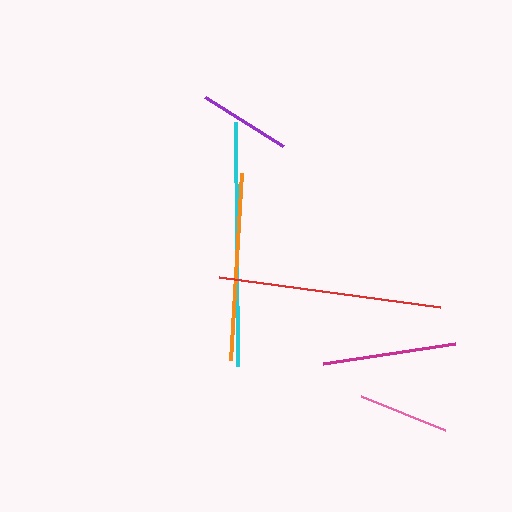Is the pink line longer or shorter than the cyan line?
The cyan line is longer than the pink line.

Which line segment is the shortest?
The pink line is the shortest at approximately 91 pixels.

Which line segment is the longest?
The cyan line is the longest at approximately 244 pixels.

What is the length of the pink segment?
The pink segment is approximately 91 pixels long.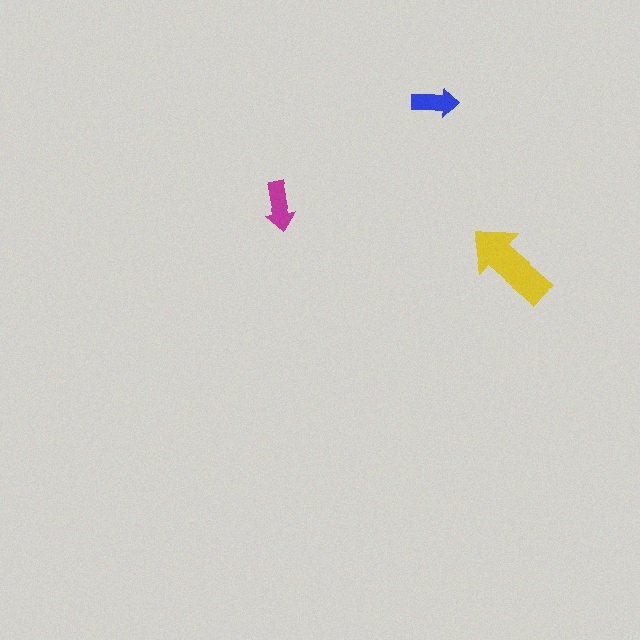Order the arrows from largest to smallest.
the yellow one, the magenta one, the blue one.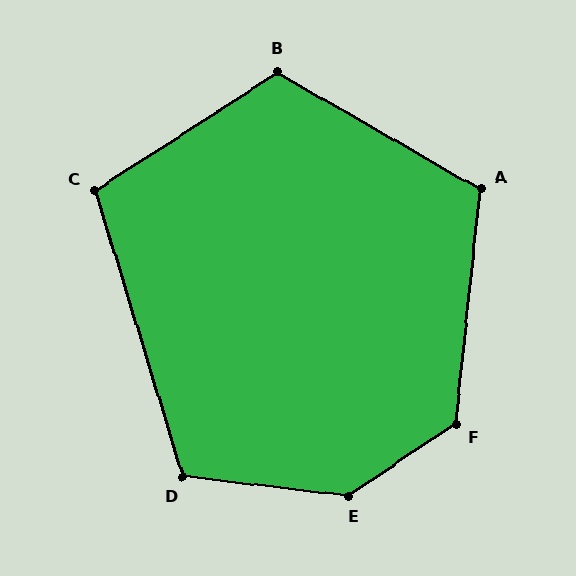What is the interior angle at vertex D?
Approximately 113 degrees (obtuse).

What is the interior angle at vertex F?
Approximately 129 degrees (obtuse).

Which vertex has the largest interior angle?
E, at approximately 140 degrees.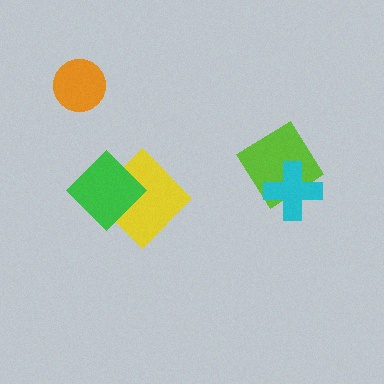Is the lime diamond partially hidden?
Yes, it is partially covered by another shape.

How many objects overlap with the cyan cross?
1 object overlaps with the cyan cross.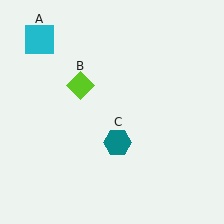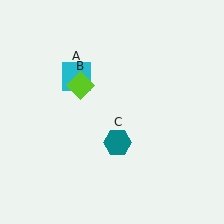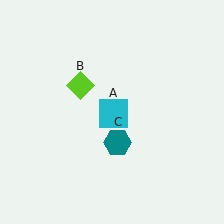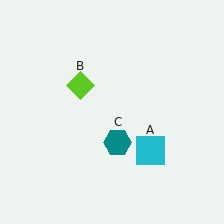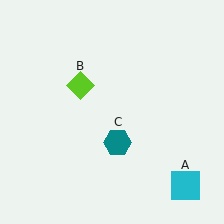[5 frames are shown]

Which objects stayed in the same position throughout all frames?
Lime diamond (object B) and teal hexagon (object C) remained stationary.